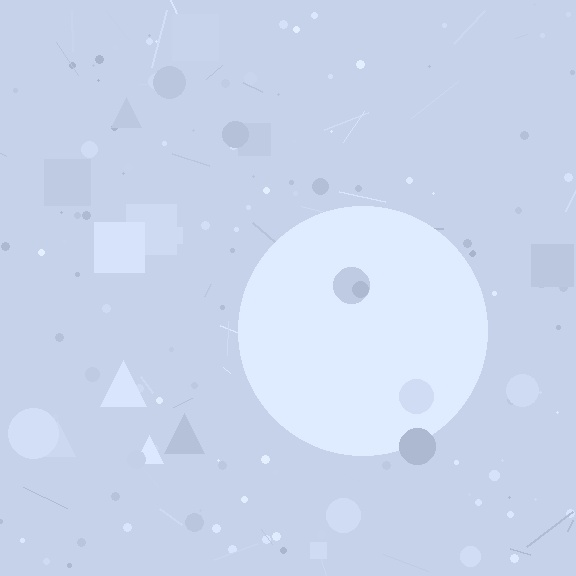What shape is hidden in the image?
A circle is hidden in the image.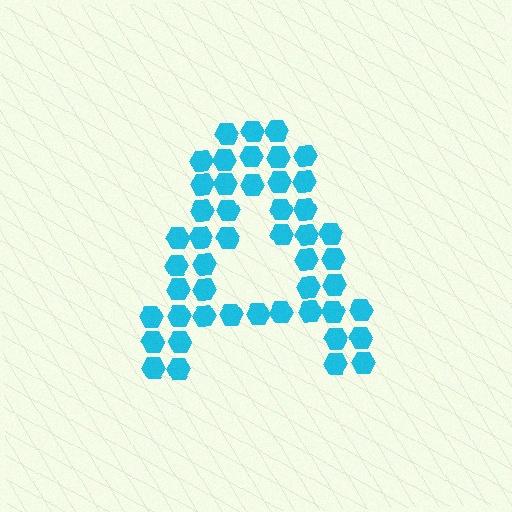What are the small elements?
The small elements are hexagons.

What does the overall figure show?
The overall figure shows the letter A.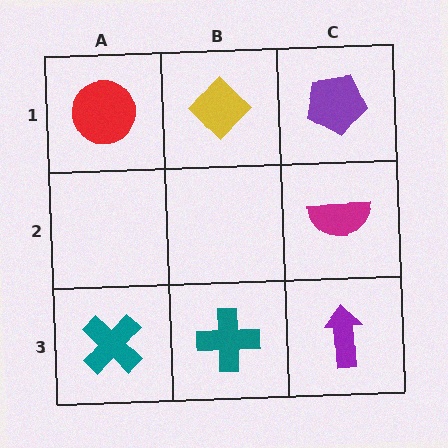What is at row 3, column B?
A teal cross.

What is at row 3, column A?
A teal cross.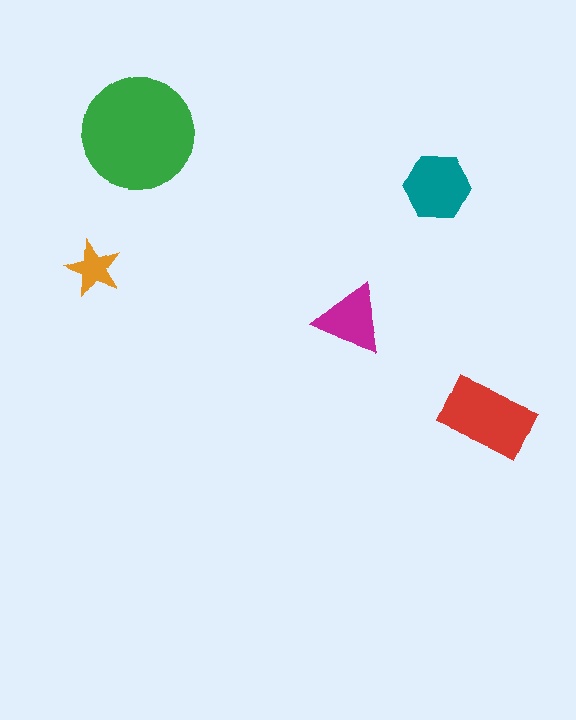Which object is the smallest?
The orange star.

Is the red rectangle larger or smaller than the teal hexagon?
Larger.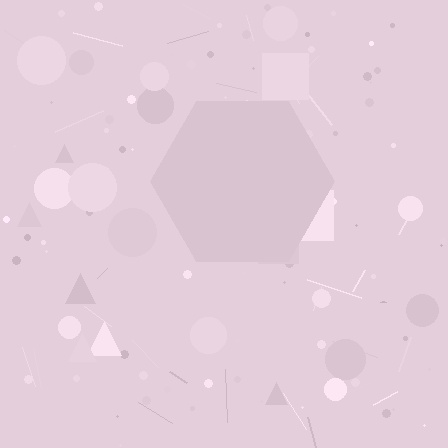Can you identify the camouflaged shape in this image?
The camouflaged shape is a hexagon.